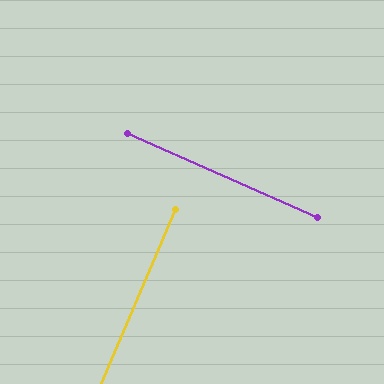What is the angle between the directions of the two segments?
Approximately 89 degrees.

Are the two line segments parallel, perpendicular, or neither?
Perpendicular — they meet at approximately 89°.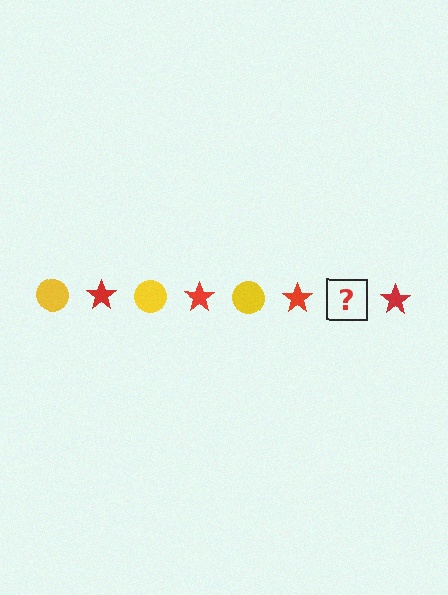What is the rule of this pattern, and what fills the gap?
The rule is that the pattern alternates between yellow circle and red star. The gap should be filled with a yellow circle.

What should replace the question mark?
The question mark should be replaced with a yellow circle.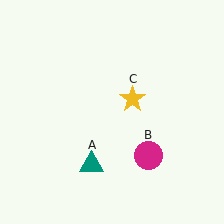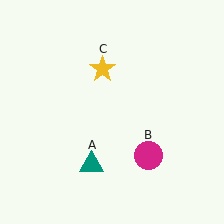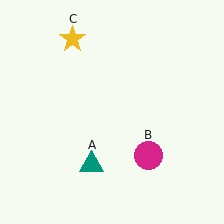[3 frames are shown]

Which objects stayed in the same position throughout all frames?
Teal triangle (object A) and magenta circle (object B) remained stationary.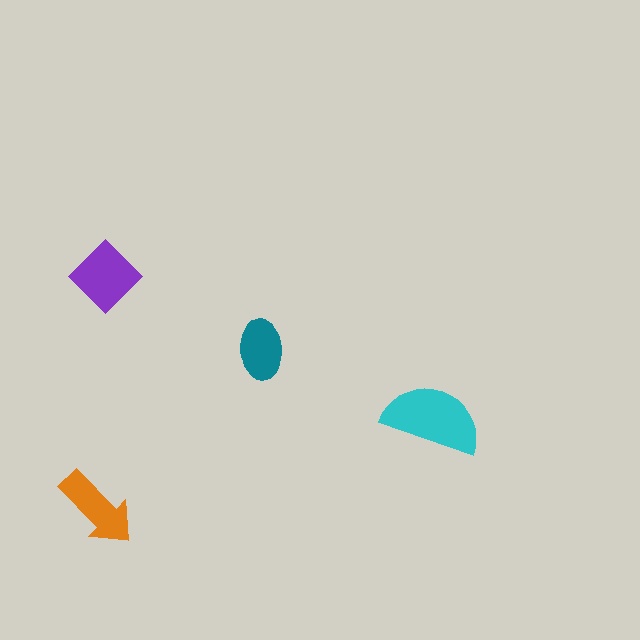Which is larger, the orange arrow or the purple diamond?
The purple diamond.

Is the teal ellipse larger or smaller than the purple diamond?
Smaller.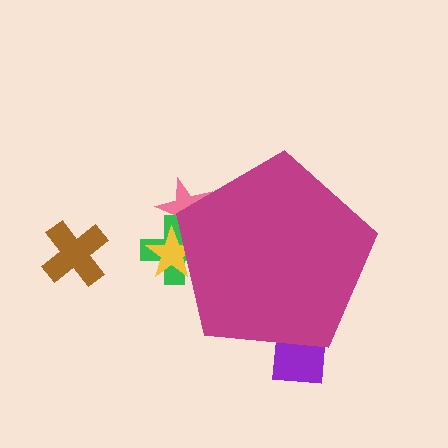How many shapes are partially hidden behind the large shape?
4 shapes are partially hidden.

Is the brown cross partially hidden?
No, the brown cross is fully visible.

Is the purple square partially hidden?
Yes, the purple square is partially hidden behind the magenta pentagon.